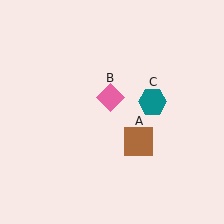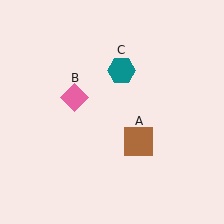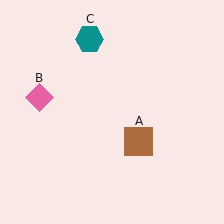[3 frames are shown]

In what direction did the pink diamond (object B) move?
The pink diamond (object B) moved left.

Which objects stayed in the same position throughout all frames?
Brown square (object A) remained stationary.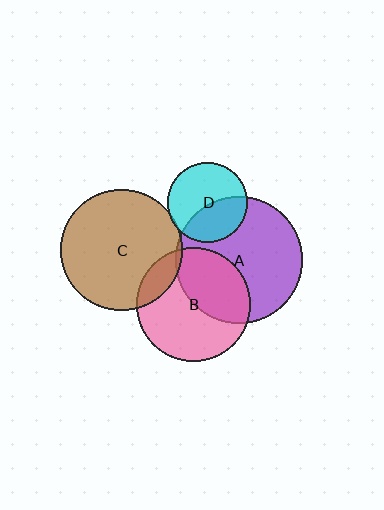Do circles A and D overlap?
Yes.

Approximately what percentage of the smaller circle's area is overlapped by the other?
Approximately 40%.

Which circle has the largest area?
Circle A (purple).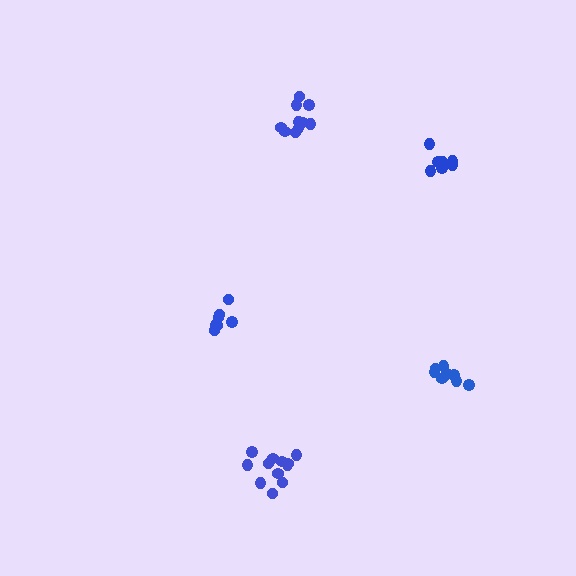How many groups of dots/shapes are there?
There are 5 groups.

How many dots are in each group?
Group 1: 7 dots, Group 2: 7 dots, Group 3: 8 dots, Group 4: 10 dots, Group 5: 12 dots (44 total).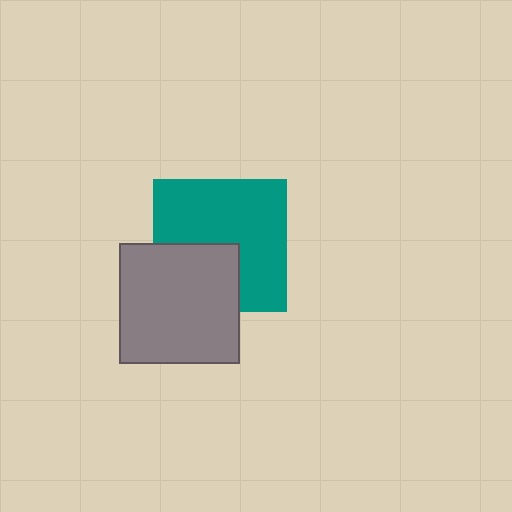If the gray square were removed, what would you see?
You would see the complete teal square.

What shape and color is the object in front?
The object in front is a gray square.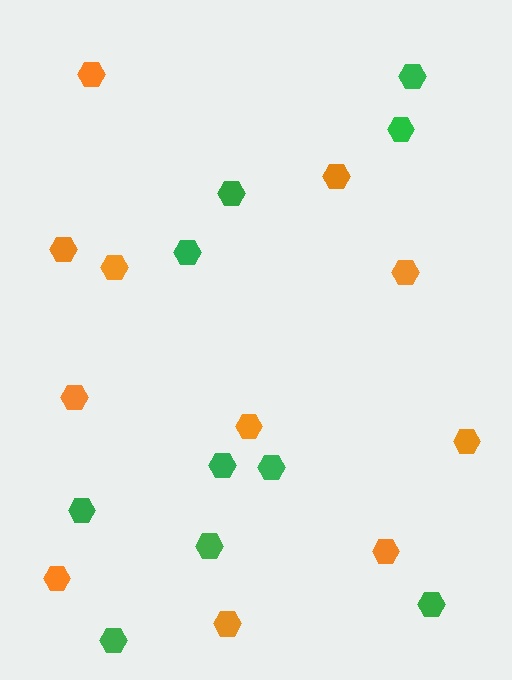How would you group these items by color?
There are 2 groups: one group of green hexagons (10) and one group of orange hexagons (11).